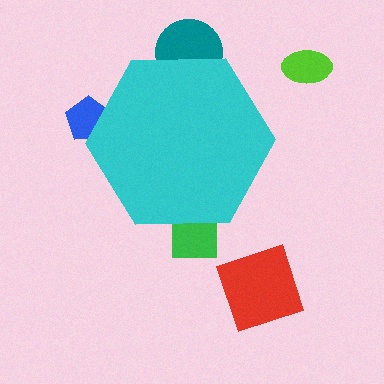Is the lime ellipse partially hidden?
No, the lime ellipse is fully visible.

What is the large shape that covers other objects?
A cyan hexagon.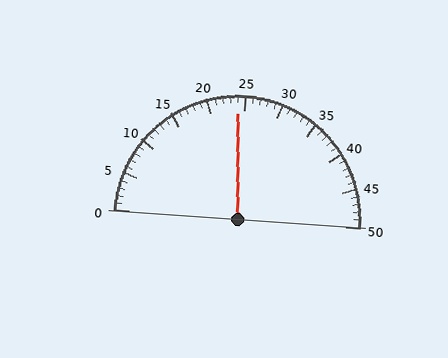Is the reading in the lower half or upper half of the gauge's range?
The reading is in the lower half of the range (0 to 50).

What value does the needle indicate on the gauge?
The needle indicates approximately 24.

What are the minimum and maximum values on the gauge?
The gauge ranges from 0 to 50.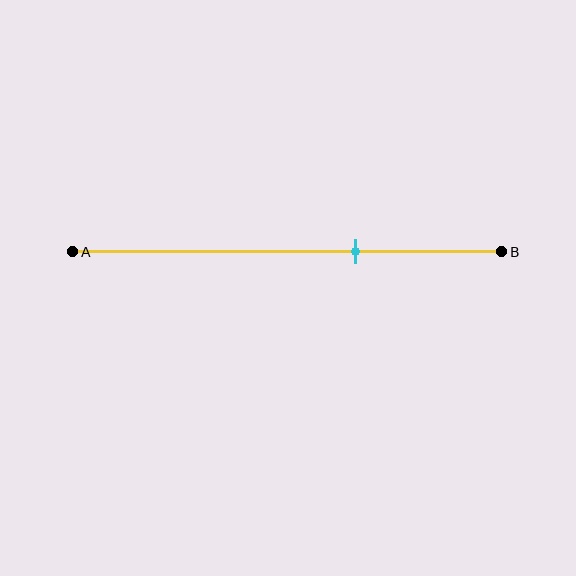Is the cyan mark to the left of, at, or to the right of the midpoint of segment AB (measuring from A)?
The cyan mark is to the right of the midpoint of segment AB.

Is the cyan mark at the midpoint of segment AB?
No, the mark is at about 65% from A, not at the 50% midpoint.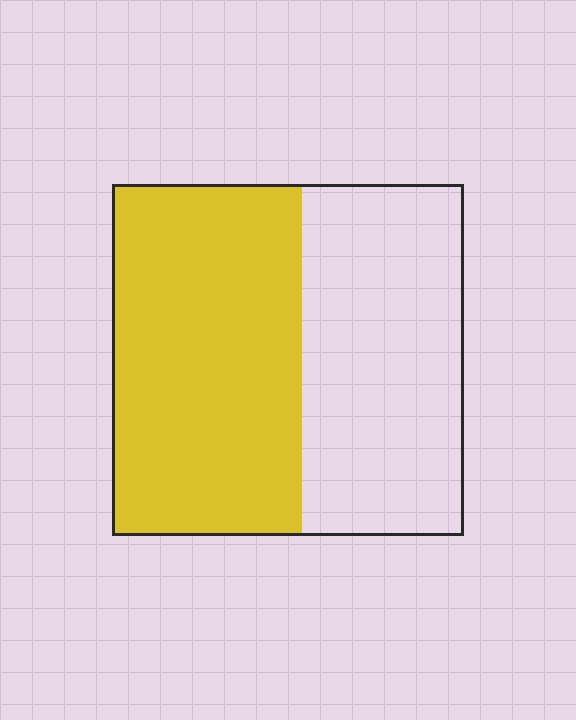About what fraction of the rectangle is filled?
About one half (1/2).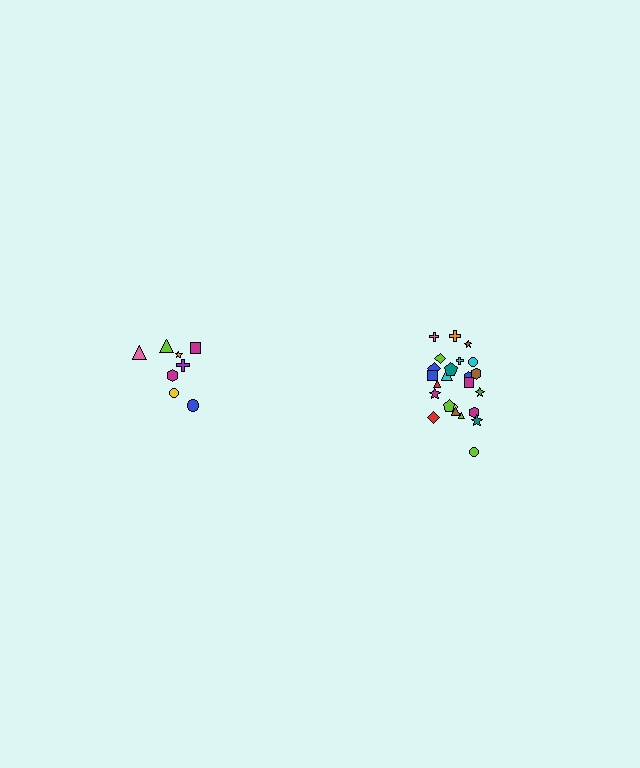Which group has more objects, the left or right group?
The right group.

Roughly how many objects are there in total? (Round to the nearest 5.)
Roughly 35 objects in total.